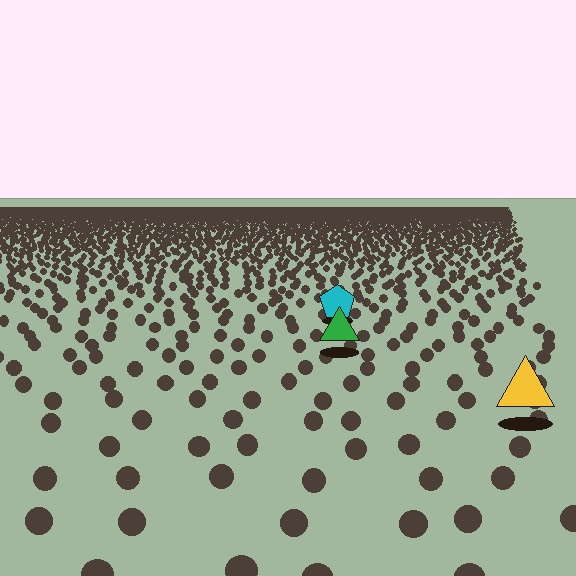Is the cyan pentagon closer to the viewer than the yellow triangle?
No. The yellow triangle is closer — you can tell from the texture gradient: the ground texture is coarser near it.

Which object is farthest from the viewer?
The cyan pentagon is farthest from the viewer. It appears smaller and the ground texture around it is denser.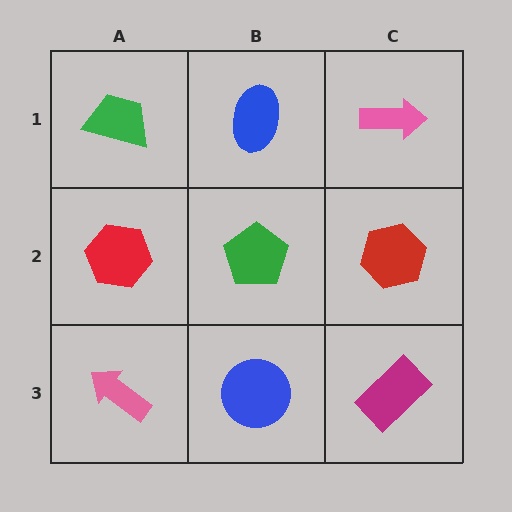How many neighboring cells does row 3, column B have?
3.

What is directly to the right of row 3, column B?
A magenta rectangle.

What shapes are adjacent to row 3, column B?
A green pentagon (row 2, column B), a pink arrow (row 3, column A), a magenta rectangle (row 3, column C).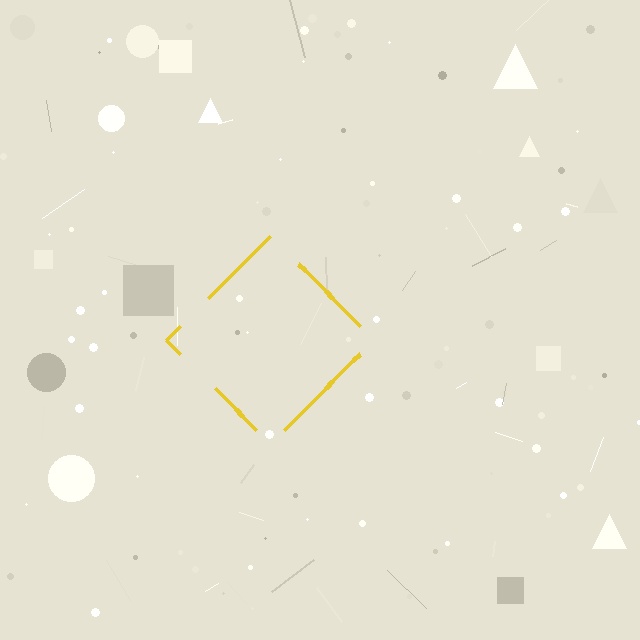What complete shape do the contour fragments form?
The contour fragments form a diamond.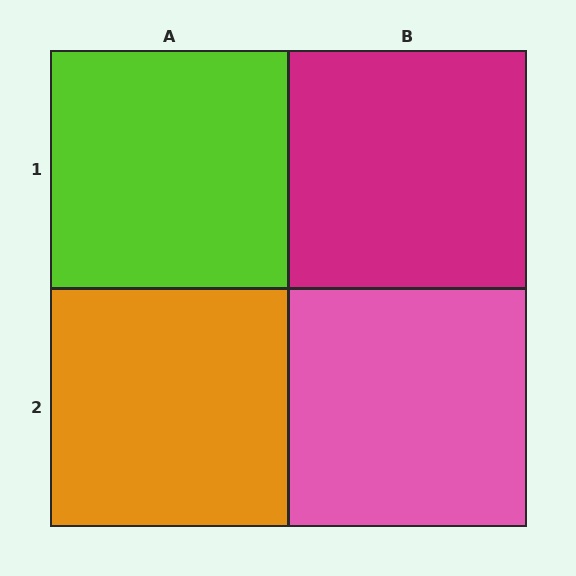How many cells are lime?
1 cell is lime.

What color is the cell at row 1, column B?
Magenta.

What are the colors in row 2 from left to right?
Orange, pink.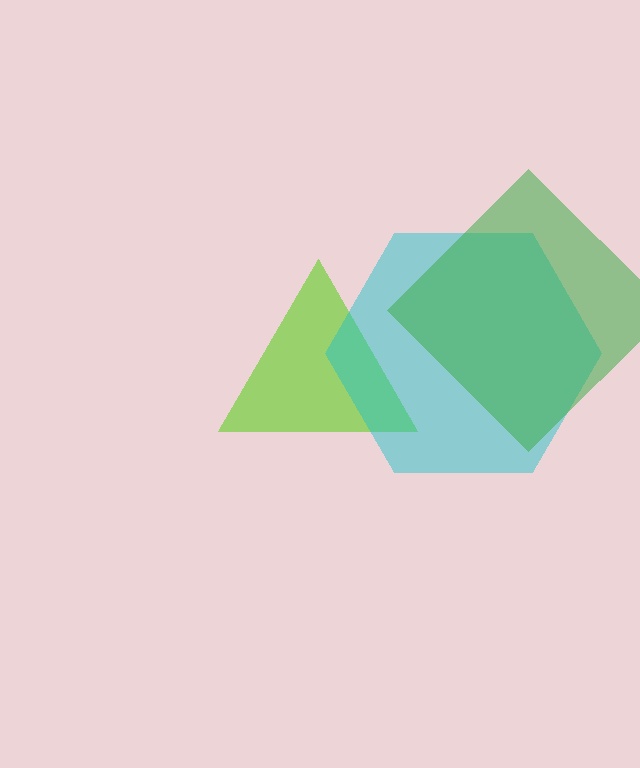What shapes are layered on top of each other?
The layered shapes are: a lime triangle, a cyan hexagon, a green diamond.